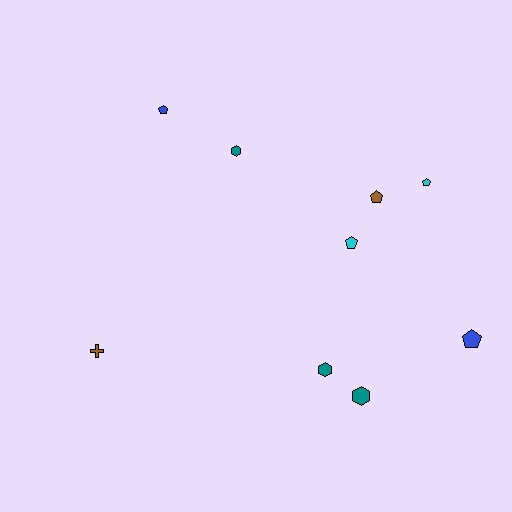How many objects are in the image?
There are 9 objects.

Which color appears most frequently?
Teal, with 3 objects.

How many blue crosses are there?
There are no blue crosses.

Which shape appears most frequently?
Pentagon, with 5 objects.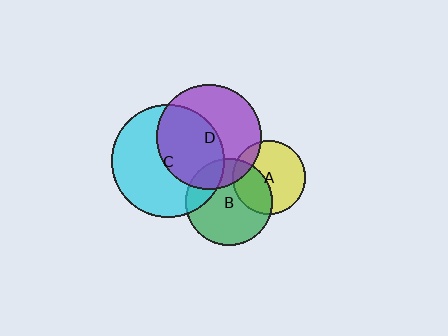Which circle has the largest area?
Circle C (cyan).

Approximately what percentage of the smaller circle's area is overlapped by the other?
Approximately 20%.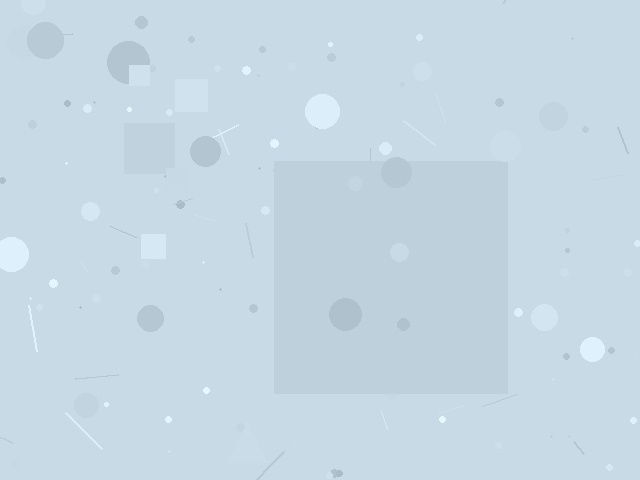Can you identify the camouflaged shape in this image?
The camouflaged shape is a square.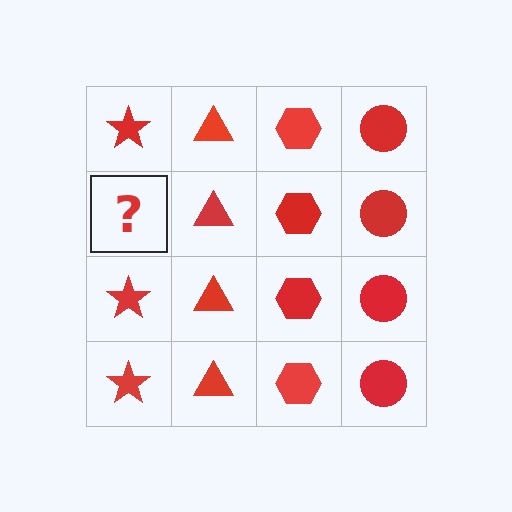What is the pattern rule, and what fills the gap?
The rule is that each column has a consistent shape. The gap should be filled with a red star.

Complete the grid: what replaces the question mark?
The question mark should be replaced with a red star.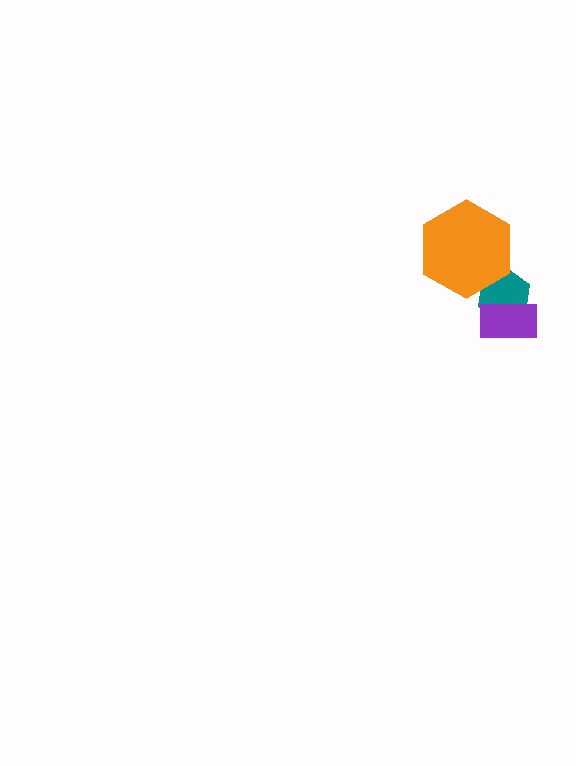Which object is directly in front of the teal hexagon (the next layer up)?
The purple rectangle is directly in front of the teal hexagon.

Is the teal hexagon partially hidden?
Yes, it is partially covered by another shape.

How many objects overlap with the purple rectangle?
1 object overlaps with the purple rectangle.